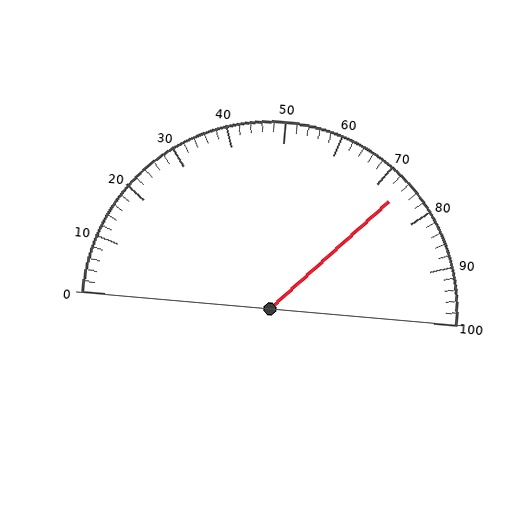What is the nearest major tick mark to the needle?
The nearest major tick mark is 70.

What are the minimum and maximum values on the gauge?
The gauge ranges from 0 to 100.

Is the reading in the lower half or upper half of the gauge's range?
The reading is in the upper half of the range (0 to 100).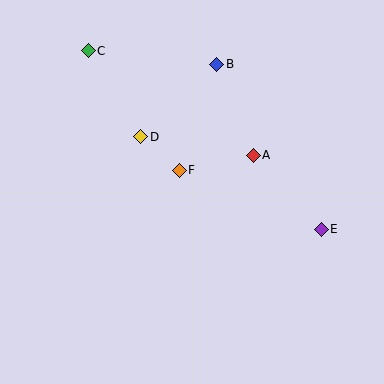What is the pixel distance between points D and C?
The distance between D and C is 101 pixels.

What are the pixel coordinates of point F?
Point F is at (179, 170).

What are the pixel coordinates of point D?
Point D is at (141, 137).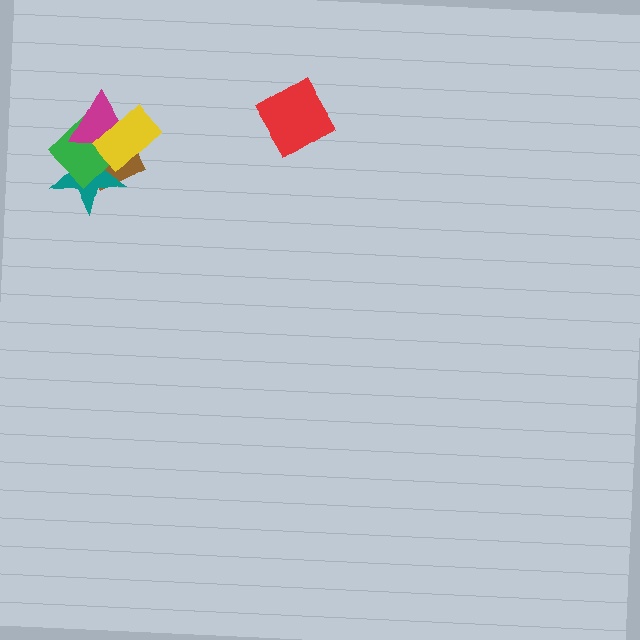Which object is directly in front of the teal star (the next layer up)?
The green diamond is directly in front of the teal star.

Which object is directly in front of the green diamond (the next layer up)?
The magenta triangle is directly in front of the green diamond.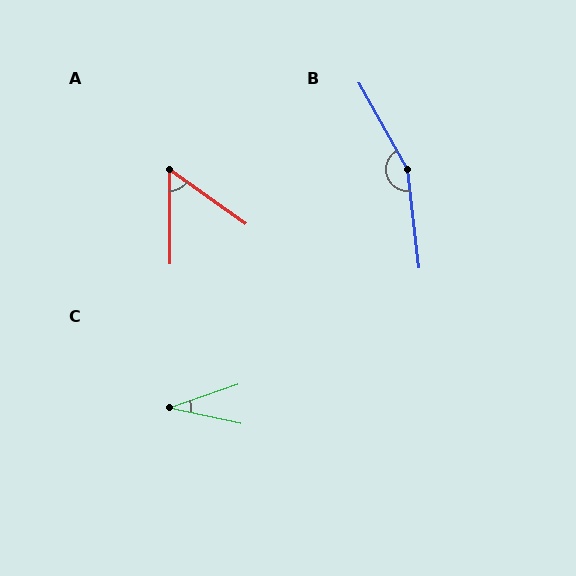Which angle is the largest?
B, at approximately 157 degrees.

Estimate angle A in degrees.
Approximately 54 degrees.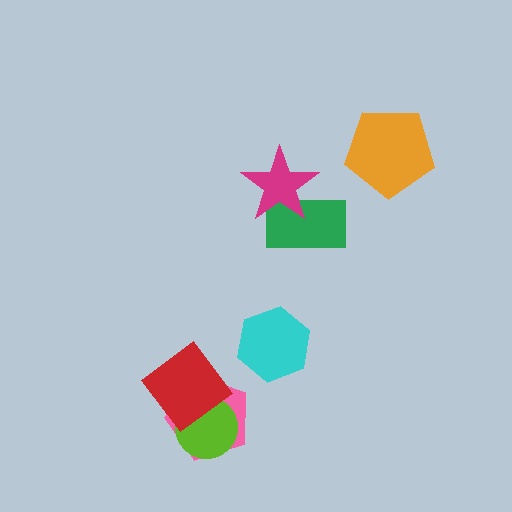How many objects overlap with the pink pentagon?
2 objects overlap with the pink pentagon.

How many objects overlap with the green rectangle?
1 object overlaps with the green rectangle.